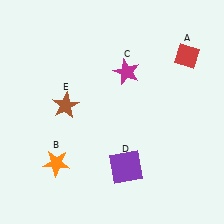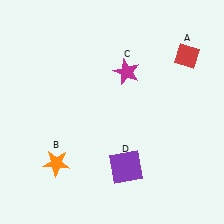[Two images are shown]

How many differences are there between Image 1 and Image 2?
There is 1 difference between the two images.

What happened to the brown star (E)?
The brown star (E) was removed in Image 2. It was in the top-left area of Image 1.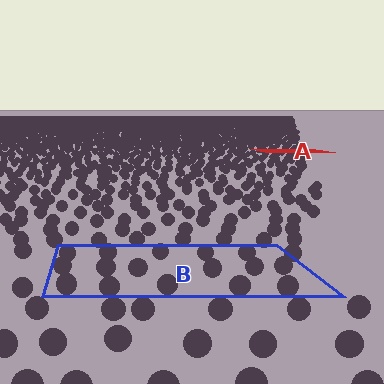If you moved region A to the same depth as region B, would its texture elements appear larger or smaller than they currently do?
They would appear larger. At a closer depth, the same texture elements are projected at a bigger on-screen size.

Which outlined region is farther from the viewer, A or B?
Region A is farther from the viewer — the texture elements inside it appear smaller and more densely packed.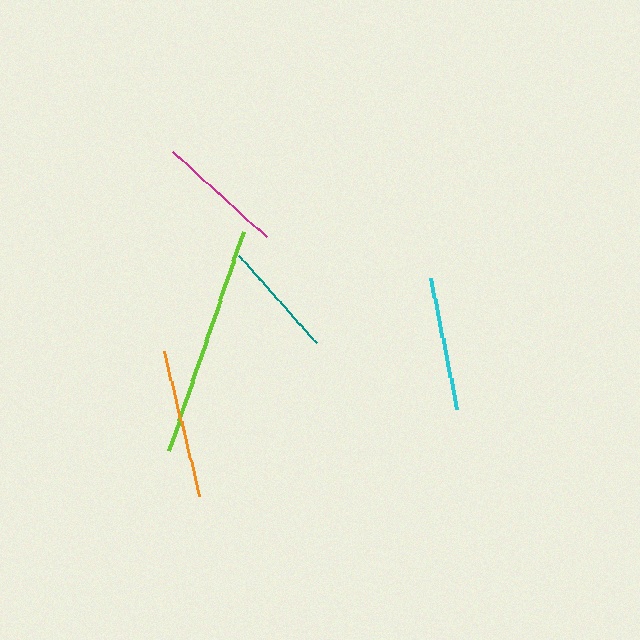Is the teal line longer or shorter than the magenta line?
The magenta line is longer than the teal line.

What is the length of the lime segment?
The lime segment is approximately 231 pixels long.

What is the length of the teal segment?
The teal segment is approximately 117 pixels long.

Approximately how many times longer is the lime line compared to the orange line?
The lime line is approximately 1.5 times the length of the orange line.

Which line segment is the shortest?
The teal line is the shortest at approximately 117 pixels.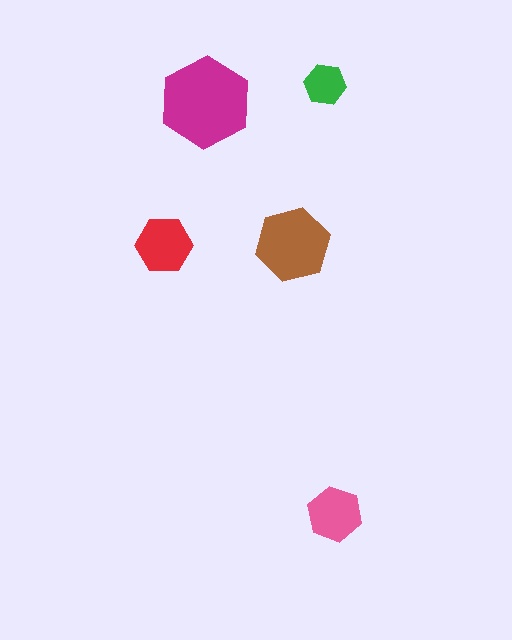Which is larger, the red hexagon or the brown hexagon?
The brown one.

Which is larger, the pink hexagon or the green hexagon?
The pink one.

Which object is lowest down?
The pink hexagon is bottommost.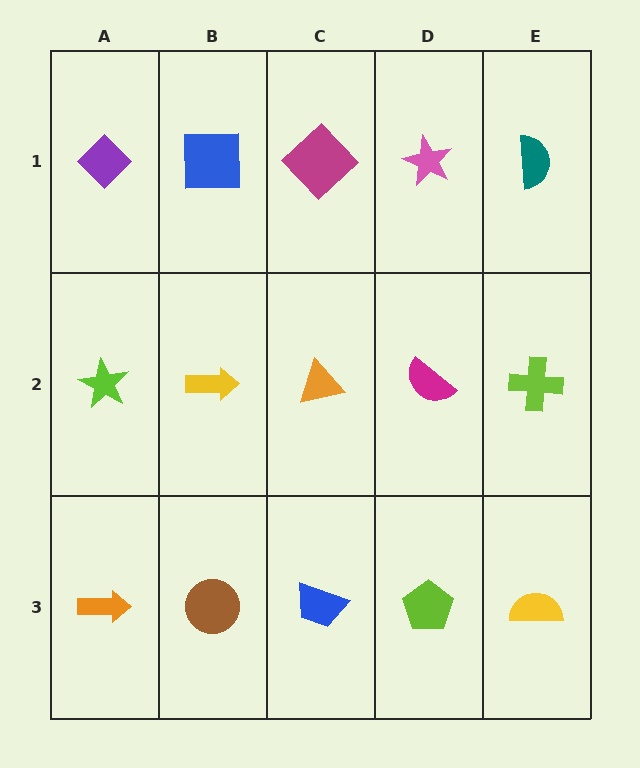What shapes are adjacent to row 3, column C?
An orange triangle (row 2, column C), a brown circle (row 3, column B), a lime pentagon (row 3, column D).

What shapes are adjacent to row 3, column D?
A magenta semicircle (row 2, column D), a blue trapezoid (row 3, column C), a yellow semicircle (row 3, column E).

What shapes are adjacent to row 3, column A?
A lime star (row 2, column A), a brown circle (row 3, column B).